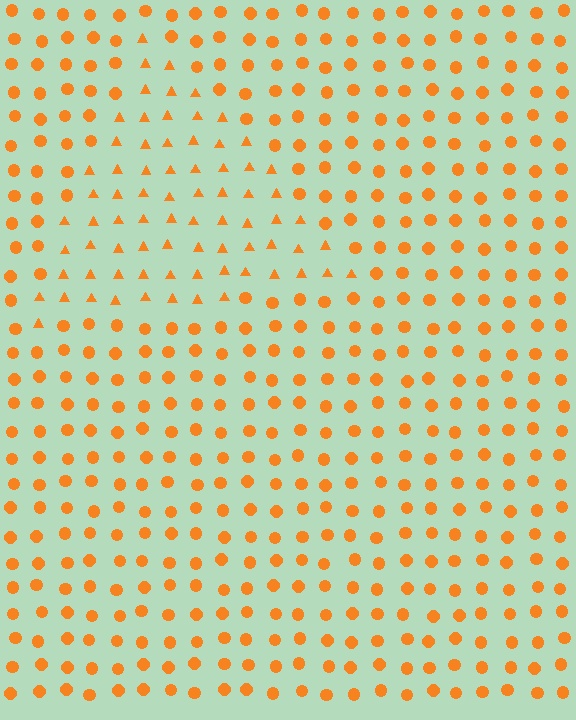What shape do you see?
I see a triangle.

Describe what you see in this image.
The image is filled with small orange elements arranged in a uniform grid. A triangle-shaped region contains triangles, while the surrounding area contains circles. The boundary is defined purely by the change in element shape.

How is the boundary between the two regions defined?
The boundary is defined by a change in element shape: triangles inside vs. circles outside. All elements share the same color and spacing.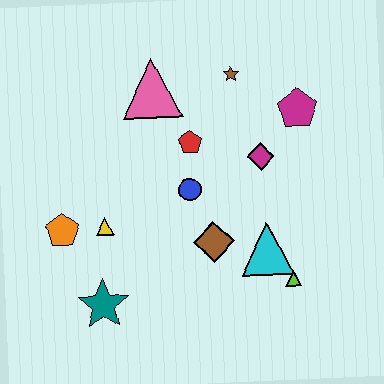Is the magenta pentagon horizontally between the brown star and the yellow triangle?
No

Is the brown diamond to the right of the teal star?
Yes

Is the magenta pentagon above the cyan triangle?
Yes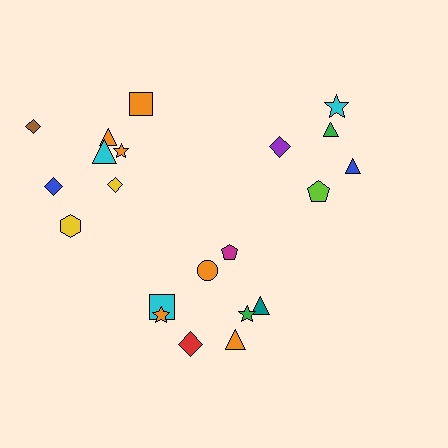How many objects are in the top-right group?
There are 5 objects.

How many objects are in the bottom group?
There are 8 objects.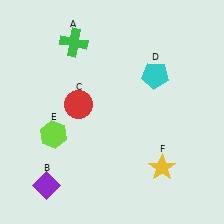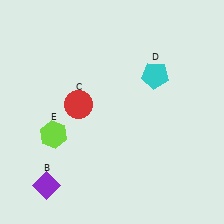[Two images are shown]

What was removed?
The green cross (A), the yellow star (F) were removed in Image 2.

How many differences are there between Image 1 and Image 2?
There are 2 differences between the two images.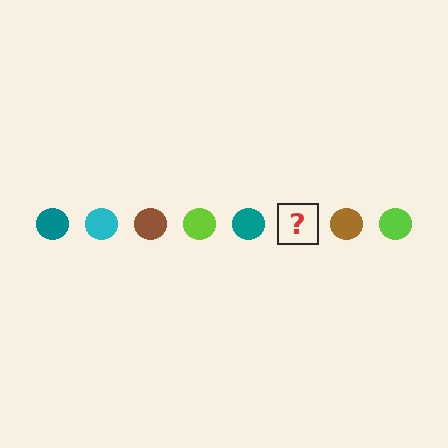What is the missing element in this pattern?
The missing element is a cyan circle.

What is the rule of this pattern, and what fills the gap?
The rule is that the pattern cycles through teal, cyan, brown, lime circles. The gap should be filled with a cyan circle.